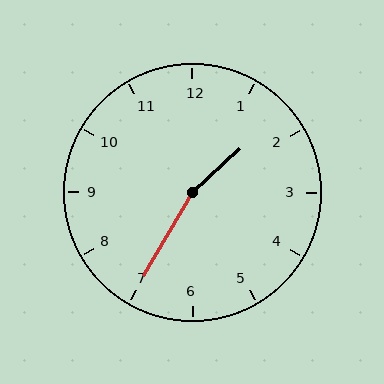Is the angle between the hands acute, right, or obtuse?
It is obtuse.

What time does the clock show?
1:35.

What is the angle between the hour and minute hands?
Approximately 162 degrees.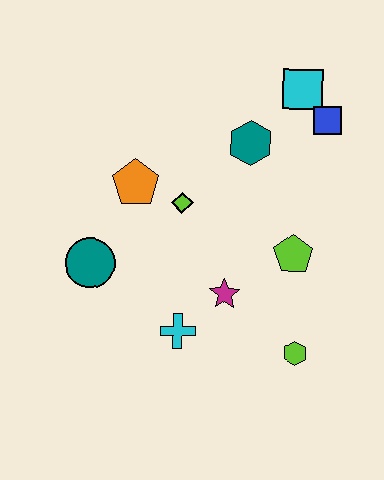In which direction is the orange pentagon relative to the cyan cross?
The orange pentagon is above the cyan cross.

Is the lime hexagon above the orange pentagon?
No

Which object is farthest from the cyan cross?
The cyan square is farthest from the cyan cross.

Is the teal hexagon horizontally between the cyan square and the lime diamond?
Yes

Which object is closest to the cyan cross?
The magenta star is closest to the cyan cross.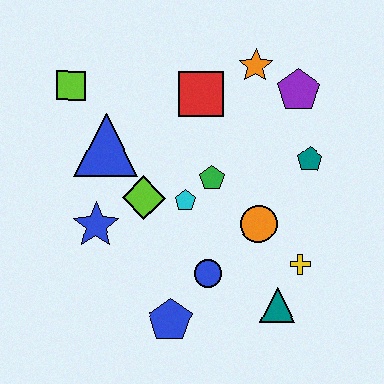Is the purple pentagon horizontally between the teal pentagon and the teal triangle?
Yes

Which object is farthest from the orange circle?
The lime square is farthest from the orange circle.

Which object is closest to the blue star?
The lime diamond is closest to the blue star.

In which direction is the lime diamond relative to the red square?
The lime diamond is below the red square.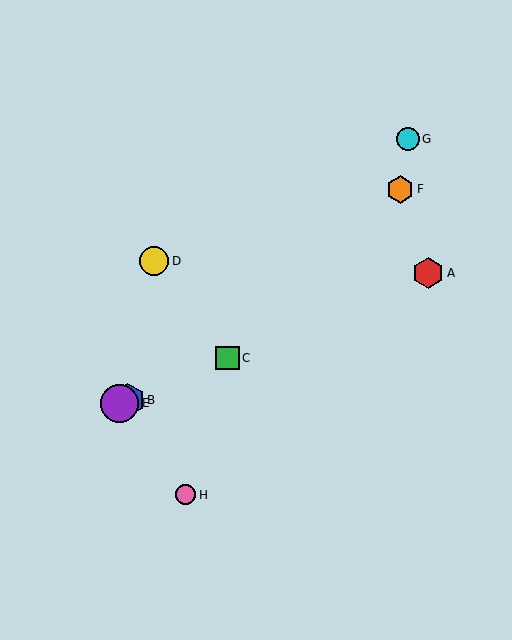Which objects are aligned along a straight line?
Objects A, B, C, E are aligned along a straight line.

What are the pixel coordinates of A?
Object A is at (428, 273).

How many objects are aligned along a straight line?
4 objects (A, B, C, E) are aligned along a straight line.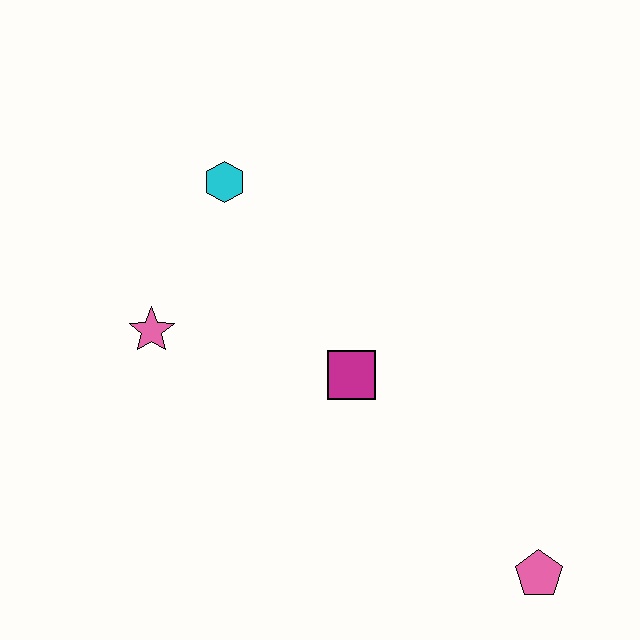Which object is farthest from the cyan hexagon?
The pink pentagon is farthest from the cyan hexagon.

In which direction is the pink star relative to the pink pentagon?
The pink star is to the left of the pink pentagon.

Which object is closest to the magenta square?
The pink star is closest to the magenta square.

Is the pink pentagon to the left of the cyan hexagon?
No